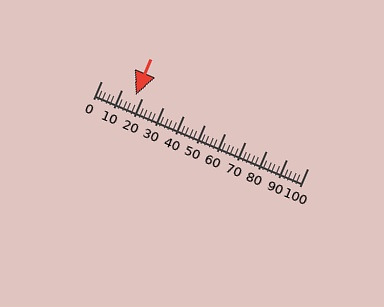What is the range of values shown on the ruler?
The ruler shows values from 0 to 100.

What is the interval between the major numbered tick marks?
The major tick marks are spaced 10 units apart.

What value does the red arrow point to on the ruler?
The red arrow points to approximately 17.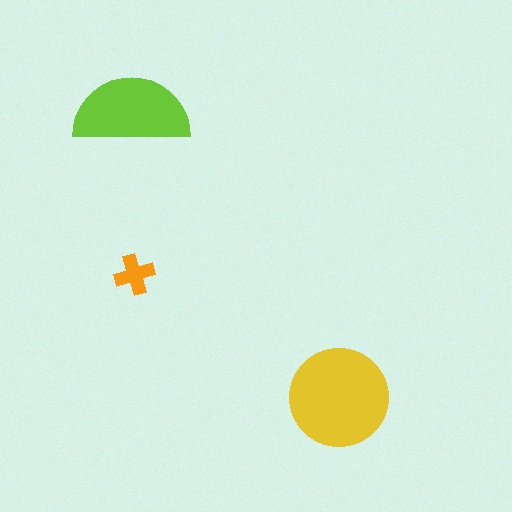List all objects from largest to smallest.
The yellow circle, the lime semicircle, the orange cross.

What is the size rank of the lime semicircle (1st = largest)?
2nd.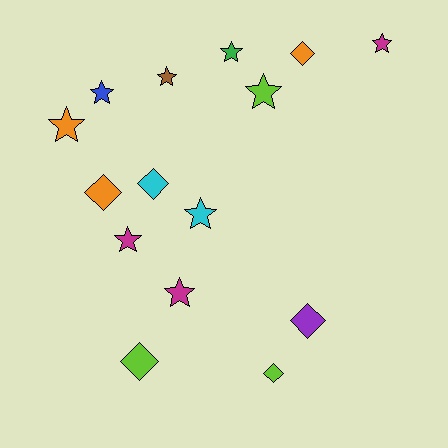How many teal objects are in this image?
There are no teal objects.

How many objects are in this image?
There are 15 objects.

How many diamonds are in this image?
There are 6 diamonds.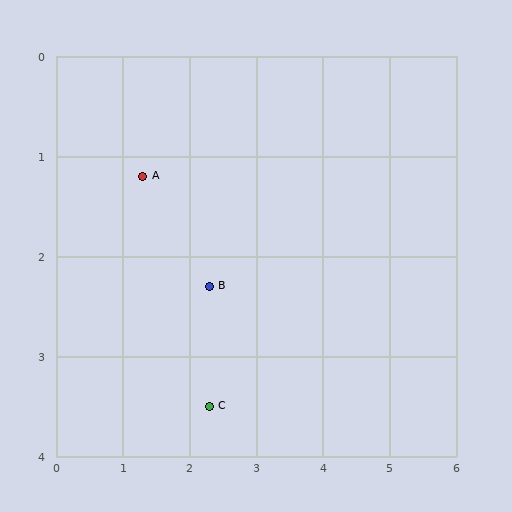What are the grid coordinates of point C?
Point C is at approximately (2.3, 3.5).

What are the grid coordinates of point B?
Point B is at approximately (2.3, 2.3).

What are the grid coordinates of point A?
Point A is at approximately (1.3, 1.2).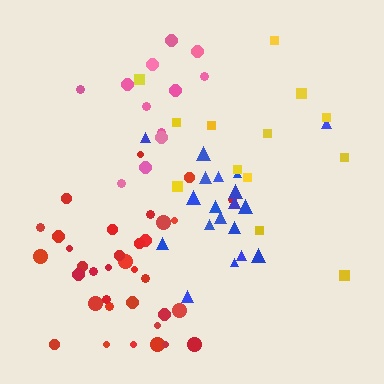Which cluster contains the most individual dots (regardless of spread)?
Red (35).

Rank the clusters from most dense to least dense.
blue, red, pink, yellow.